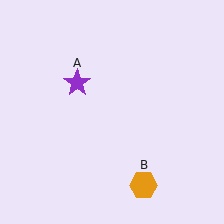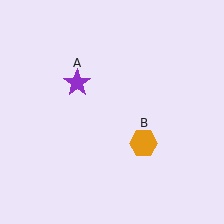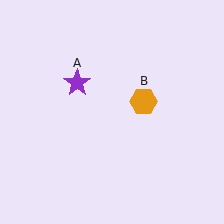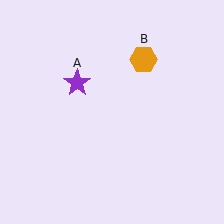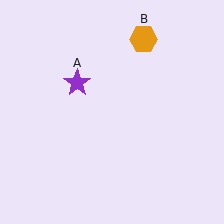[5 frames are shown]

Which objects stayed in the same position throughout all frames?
Purple star (object A) remained stationary.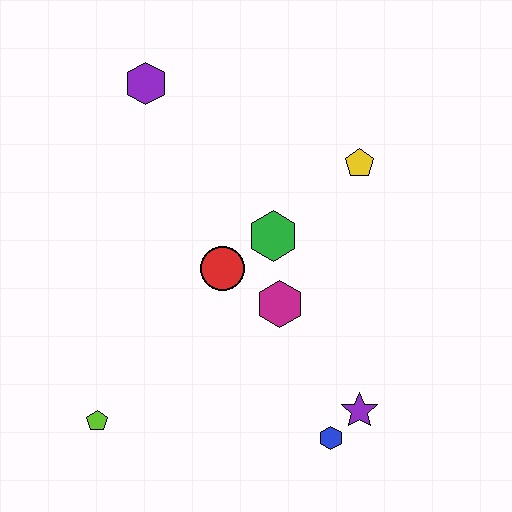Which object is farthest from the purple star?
The purple hexagon is farthest from the purple star.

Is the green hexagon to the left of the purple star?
Yes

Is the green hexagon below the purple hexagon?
Yes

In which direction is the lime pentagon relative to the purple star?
The lime pentagon is to the left of the purple star.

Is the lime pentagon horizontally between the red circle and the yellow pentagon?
No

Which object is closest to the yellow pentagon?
The green hexagon is closest to the yellow pentagon.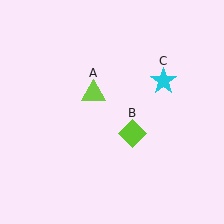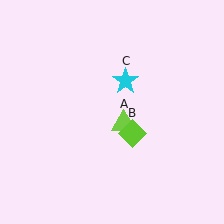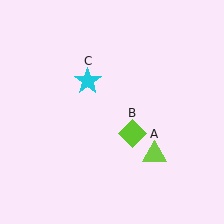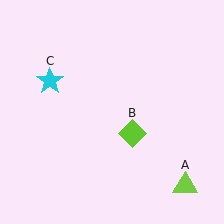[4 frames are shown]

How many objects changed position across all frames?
2 objects changed position: lime triangle (object A), cyan star (object C).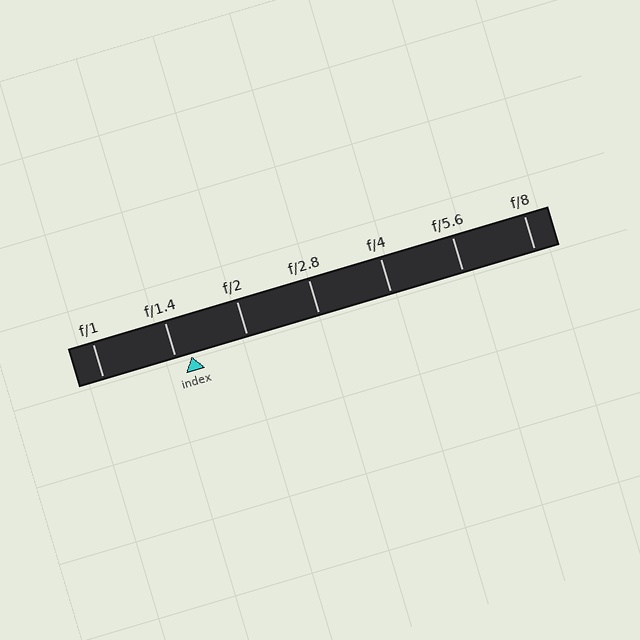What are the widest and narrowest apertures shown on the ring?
The widest aperture shown is f/1 and the narrowest is f/8.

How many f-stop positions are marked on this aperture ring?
There are 7 f-stop positions marked.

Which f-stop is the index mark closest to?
The index mark is closest to f/1.4.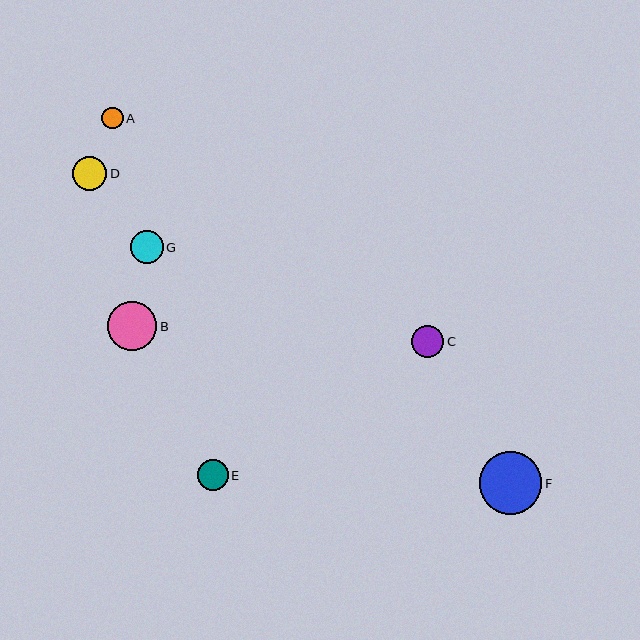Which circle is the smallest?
Circle A is the smallest with a size of approximately 21 pixels.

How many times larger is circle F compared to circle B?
Circle F is approximately 1.3 times the size of circle B.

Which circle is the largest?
Circle F is the largest with a size of approximately 62 pixels.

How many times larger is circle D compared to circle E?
Circle D is approximately 1.1 times the size of circle E.